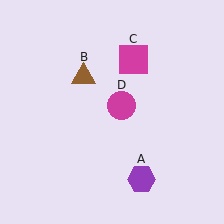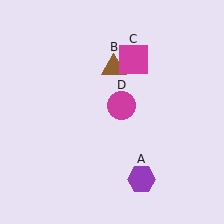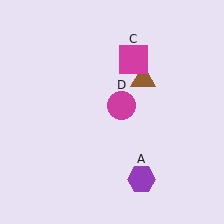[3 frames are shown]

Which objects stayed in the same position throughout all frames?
Purple hexagon (object A) and magenta square (object C) and magenta circle (object D) remained stationary.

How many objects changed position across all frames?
1 object changed position: brown triangle (object B).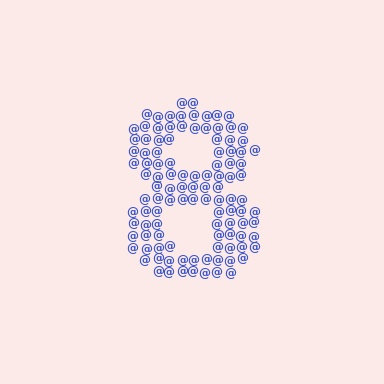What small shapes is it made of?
It is made of small at signs.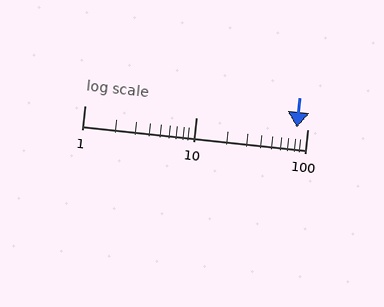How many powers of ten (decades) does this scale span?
The scale spans 2 decades, from 1 to 100.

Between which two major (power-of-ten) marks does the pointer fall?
The pointer is between 10 and 100.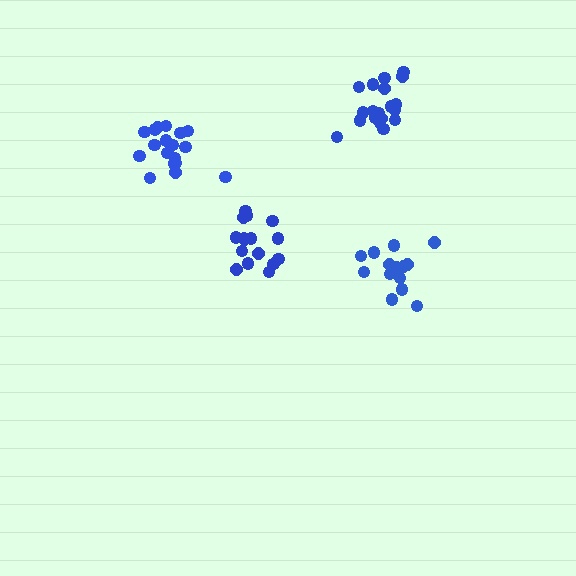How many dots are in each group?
Group 1: 16 dots, Group 2: 16 dots, Group 3: 19 dots, Group 4: 18 dots (69 total).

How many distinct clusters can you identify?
There are 4 distinct clusters.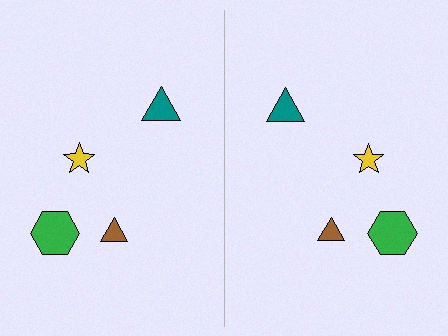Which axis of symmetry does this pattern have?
The pattern has a vertical axis of symmetry running through the center of the image.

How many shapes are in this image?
There are 8 shapes in this image.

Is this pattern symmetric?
Yes, this pattern has bilateral (reflection) symmetry.